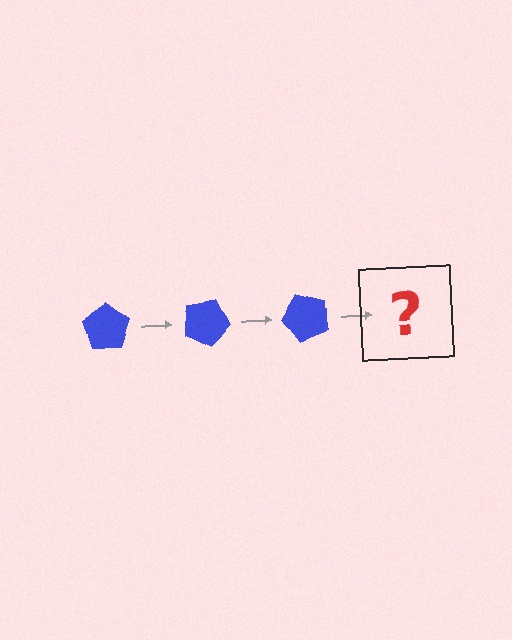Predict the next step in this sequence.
The next step is a blue pentagon rotated 75 degrees.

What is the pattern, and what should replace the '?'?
The pattern is that the pentagon rotates 25 degrees each step. The '?' should be a blue pentagon rotated 75 degrees.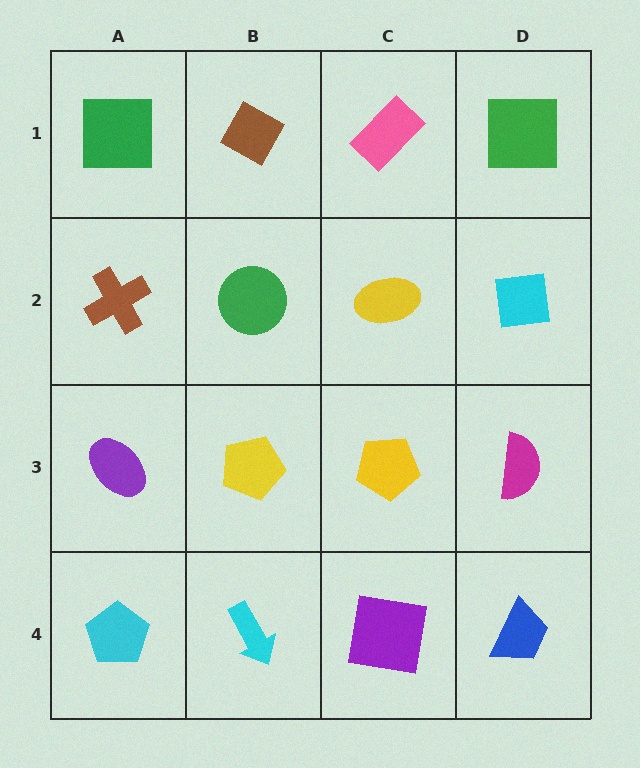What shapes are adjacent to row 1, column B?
A green circle (row 2, column B), a green square (row 1, column A), a pink rectangle (row 1, column C).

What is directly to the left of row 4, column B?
A cyan pentagon.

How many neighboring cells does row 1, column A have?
2.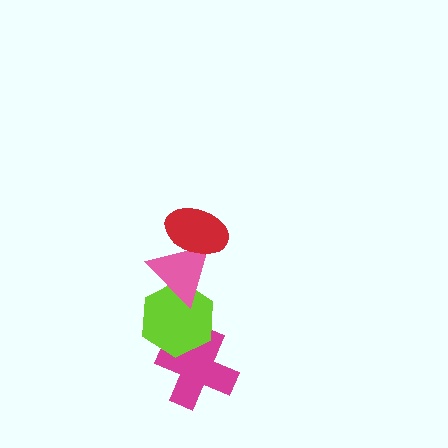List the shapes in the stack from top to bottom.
From top to bottom: the red ellipse, the pink triangle, the lime hexagon, the magenta cross.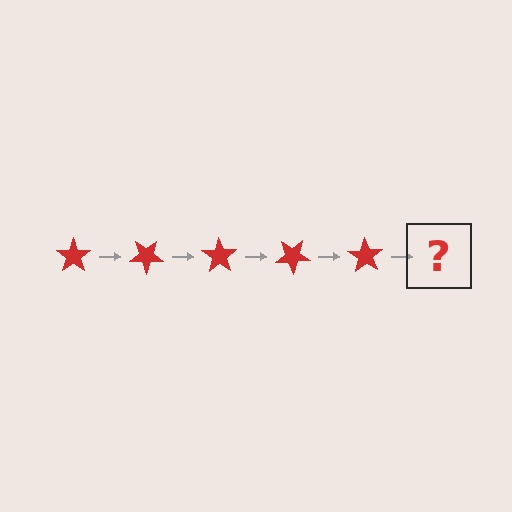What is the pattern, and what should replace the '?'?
The pattern is that the star rotates 35 degrees each step. The '?' should be a red star rotated 175 degrees.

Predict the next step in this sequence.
The next step is a red star rotated 175 degrees.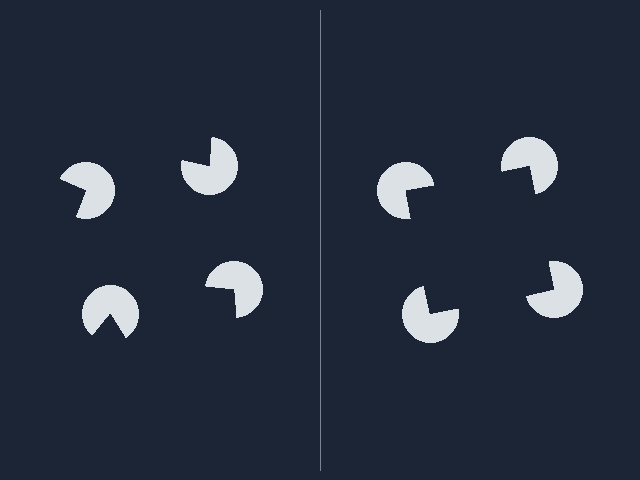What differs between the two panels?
The pac-man discs are positioned identically on both sides; only the wedge orientations differ. On the right they align to a square; on the left they are misaligned.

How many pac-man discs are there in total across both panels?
8 — 4 on each side.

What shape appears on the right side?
An illusory square.